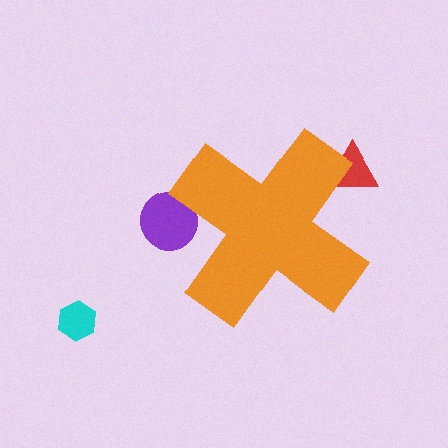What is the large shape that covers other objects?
An orange cross.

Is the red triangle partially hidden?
Yes, the red triangle is partially hidden behind the orange cross.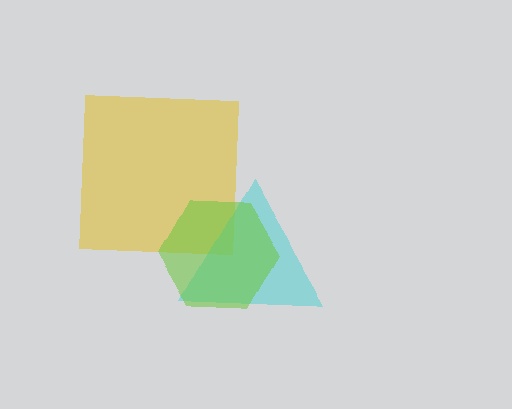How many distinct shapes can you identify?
There are 3 distinct shapes: a yellow square, a cyan triangle, a lime hexagon.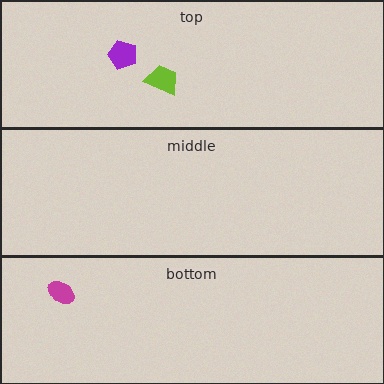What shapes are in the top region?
The purple pentagon, the lime trapezoid.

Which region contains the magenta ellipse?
The bottom region.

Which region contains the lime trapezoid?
The top region.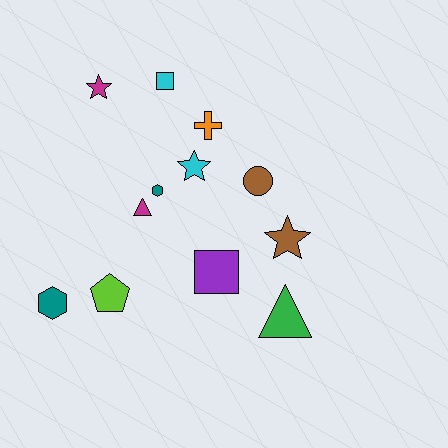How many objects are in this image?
There are 12 objects.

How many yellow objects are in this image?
There are no yellow objects.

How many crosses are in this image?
There is 1 cross.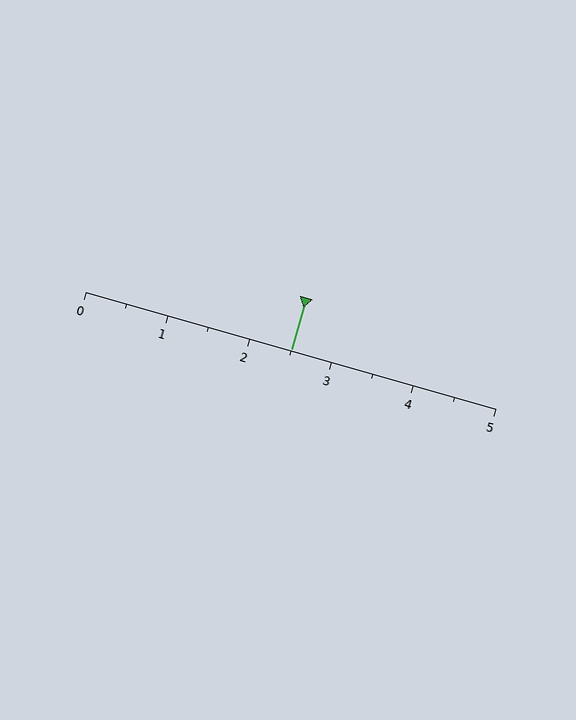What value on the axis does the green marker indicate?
The marker indicates approximately 2.5.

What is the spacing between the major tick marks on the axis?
The major ticks are spaced 1 apart.